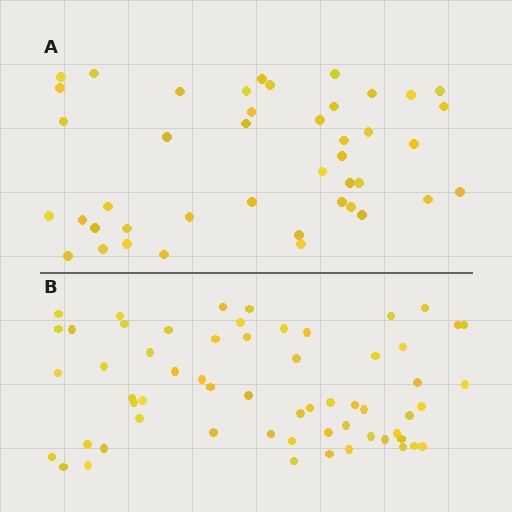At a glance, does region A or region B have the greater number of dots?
Region B (the bottom region) has more dots.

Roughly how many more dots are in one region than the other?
Region B has approximately 15 more dots than region A.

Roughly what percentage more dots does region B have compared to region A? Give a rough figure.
About 40% more.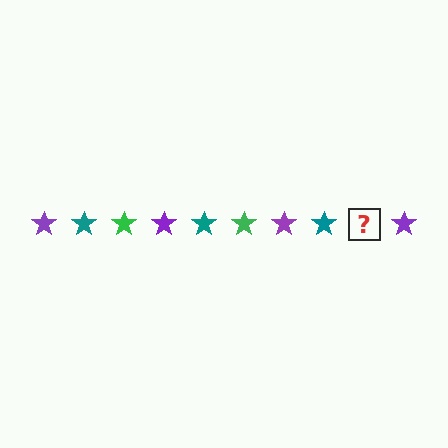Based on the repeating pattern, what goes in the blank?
The blank should be a green star.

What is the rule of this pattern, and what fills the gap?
The rule is that the pattern cycles through purple, teal, green stars. The gap should be filled with a green star.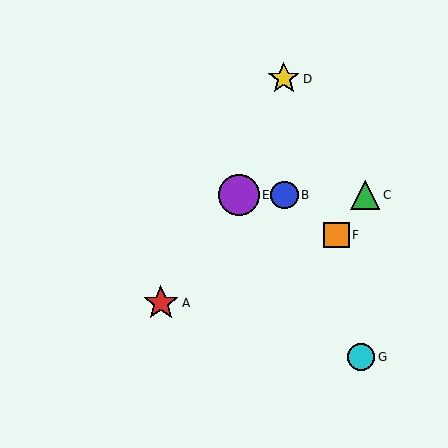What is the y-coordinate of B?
Object B is at y≈195.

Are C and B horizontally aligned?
Yes, both are at y≈195.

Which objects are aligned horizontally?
Objects B, C, E are aligned horizontally.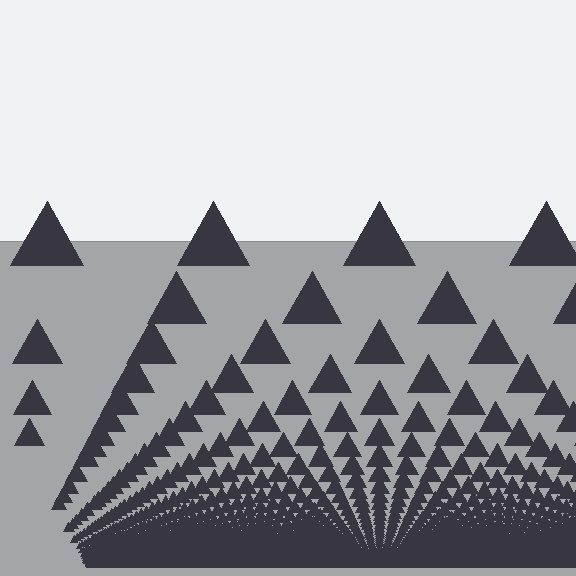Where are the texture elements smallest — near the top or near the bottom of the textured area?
Near the bottom.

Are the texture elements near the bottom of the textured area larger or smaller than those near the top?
Smaller. The gradient is inverted — elements near the bottom are smaller and denser.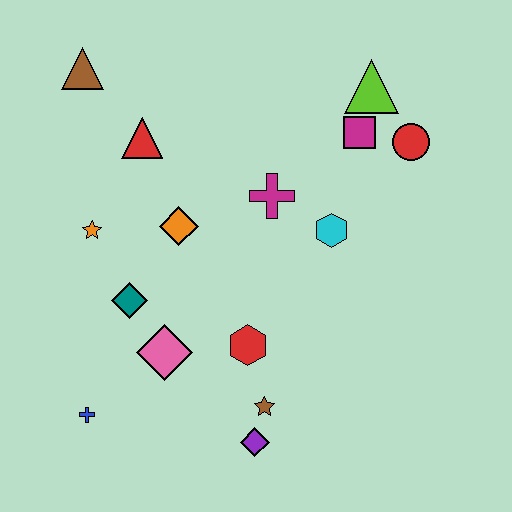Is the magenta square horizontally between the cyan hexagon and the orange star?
No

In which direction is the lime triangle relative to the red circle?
The lime triangle is above the red circle.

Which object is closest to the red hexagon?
The brown star is closest to the red hexagon.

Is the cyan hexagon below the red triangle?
Yes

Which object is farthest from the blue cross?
The lime triangle is farthest from the blue cross.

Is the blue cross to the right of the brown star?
No